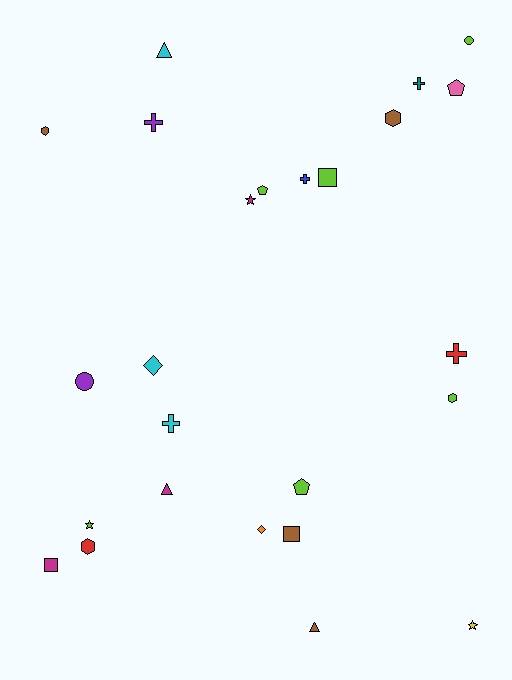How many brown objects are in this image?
There are 4 brown objects.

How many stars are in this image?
There are 3 stars.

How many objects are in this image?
There are 25 objects.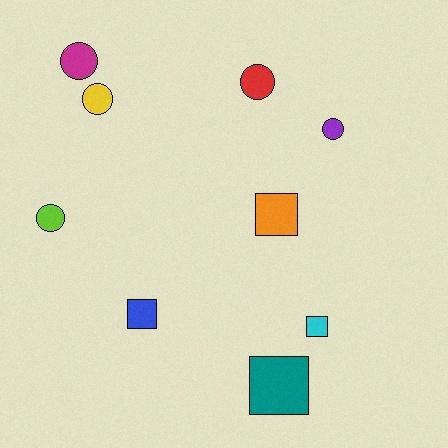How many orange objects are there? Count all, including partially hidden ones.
There is 1 orange object.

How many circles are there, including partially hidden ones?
There are 5 circles.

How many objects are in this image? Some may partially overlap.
There are 9 objects.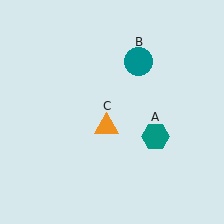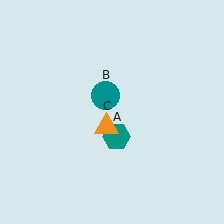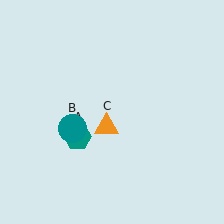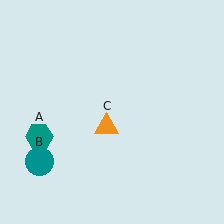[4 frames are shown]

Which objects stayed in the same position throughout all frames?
Orange triangle (object C) remained stationary.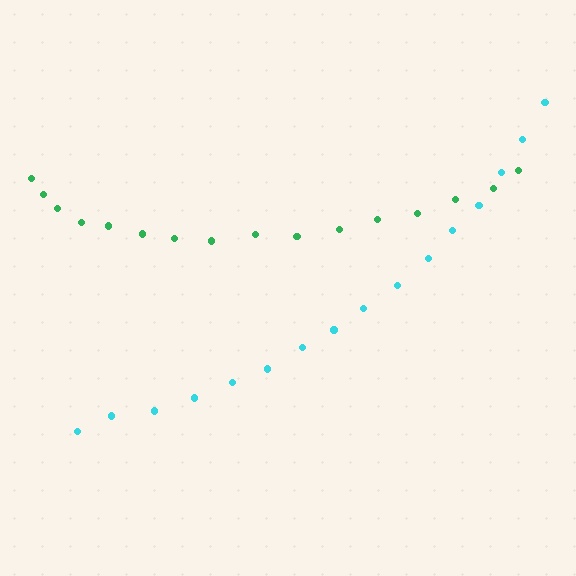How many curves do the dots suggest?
There are 2 distinct paths.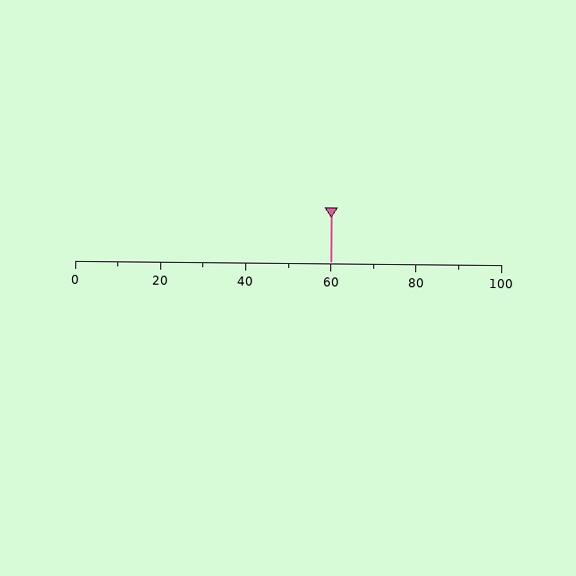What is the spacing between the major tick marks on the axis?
The major ticks are spaced 20 apart.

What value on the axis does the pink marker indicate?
The marker indicates approximately 60.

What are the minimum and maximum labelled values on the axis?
The axis runs from 0 to 100.